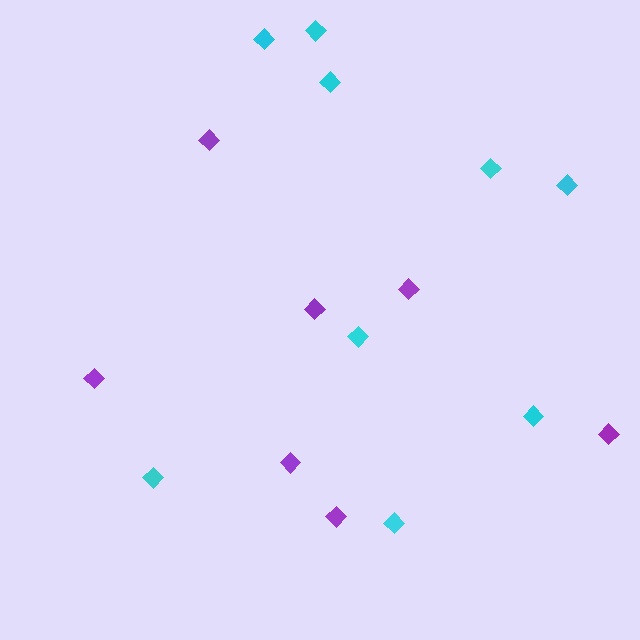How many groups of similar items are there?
There are 2 groups: one group of purple diamonds (7) and one group of cyan diamonds (9).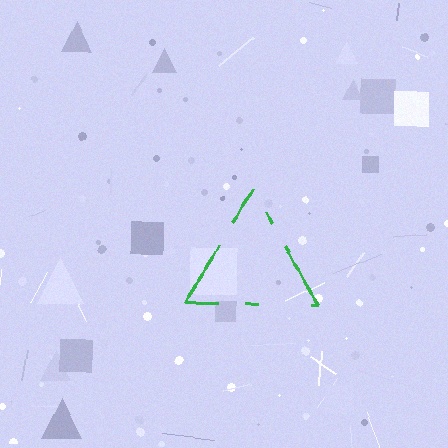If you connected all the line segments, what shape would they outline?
They would outline a triangle.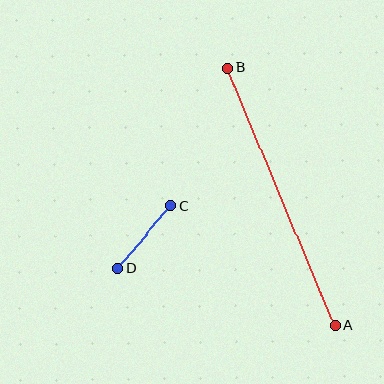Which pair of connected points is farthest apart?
Points A and B are farthest apart.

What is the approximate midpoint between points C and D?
The midpoint is at approximately (144, 237) pixels.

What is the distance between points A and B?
The distance is approximately 279 pixels.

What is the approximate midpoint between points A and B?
The midpoint is at approximately (281, 197) pixels.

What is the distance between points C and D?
The distance is approximately 82 pixels.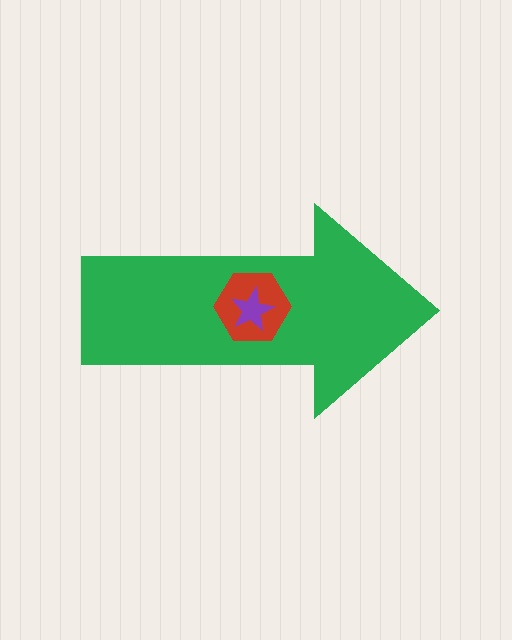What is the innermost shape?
The purple star.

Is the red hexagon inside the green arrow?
Yes.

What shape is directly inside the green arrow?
The red hexagon.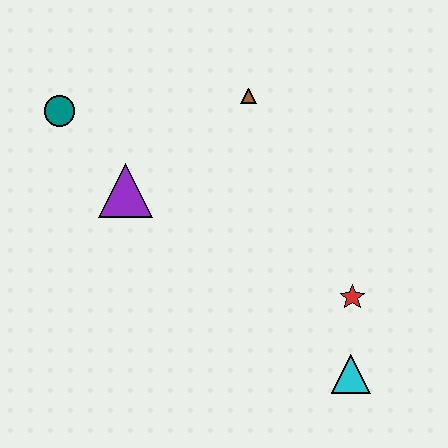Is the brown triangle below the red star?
No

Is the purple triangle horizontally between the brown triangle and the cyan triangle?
No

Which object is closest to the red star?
The cyan triangle is closest to the red star.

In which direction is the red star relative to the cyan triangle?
The red star is above the cyan triangle.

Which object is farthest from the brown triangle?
The cyan triangle is farthest from the brown triangle.